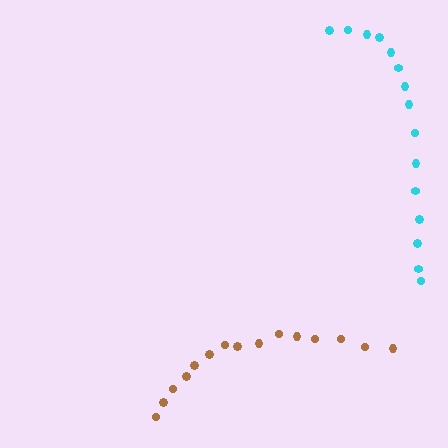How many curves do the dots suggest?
There are 2 distinct paths.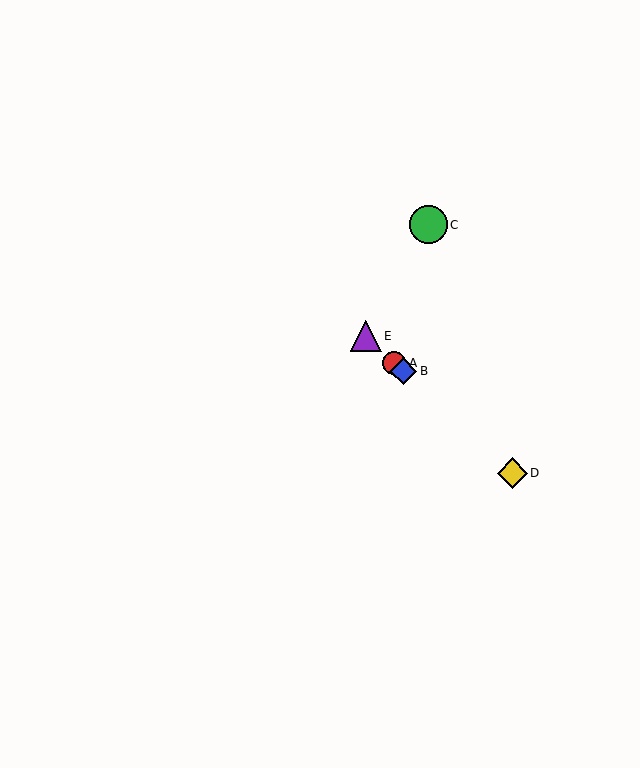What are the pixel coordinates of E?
Object E is at (366, 336).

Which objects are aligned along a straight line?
Objects A, B, D, E are aligned along a straight line.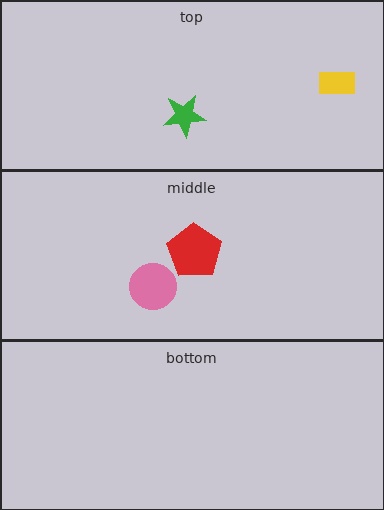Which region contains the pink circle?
The middle region.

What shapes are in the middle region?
The red pentagon, the pink circle.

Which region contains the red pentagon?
The middle region.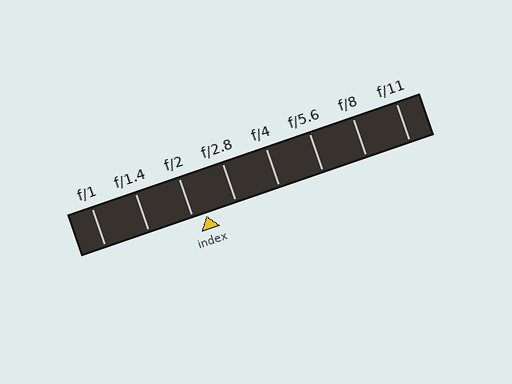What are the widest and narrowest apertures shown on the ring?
The widest aperture shown is f/1 and the narrowest is f/11.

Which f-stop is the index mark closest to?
The index mark is closest to f/2.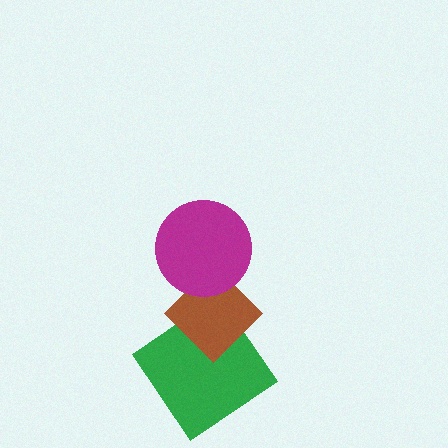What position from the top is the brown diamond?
The brown diamond is 2nd from the top.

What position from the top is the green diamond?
The green diamond is 3rd from the top.